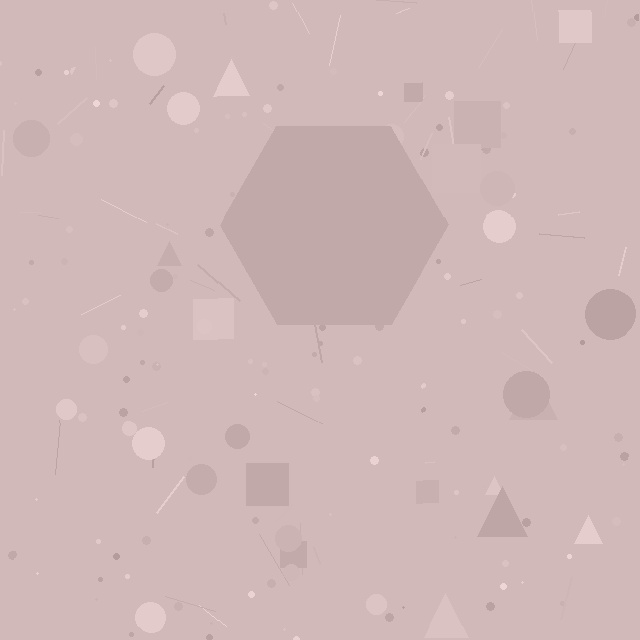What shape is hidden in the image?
A hexagon is hidden in the image.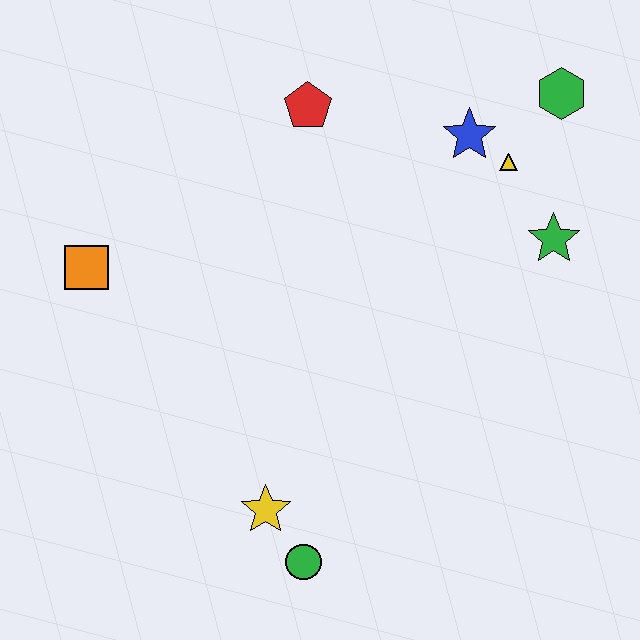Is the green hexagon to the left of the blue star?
No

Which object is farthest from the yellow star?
The green hexagon is farthest from the yellow star.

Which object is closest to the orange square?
The red pentagon is closest to the orange square.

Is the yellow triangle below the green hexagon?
Yes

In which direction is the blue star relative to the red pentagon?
The blue star is to the right of the red pentagon.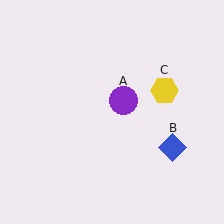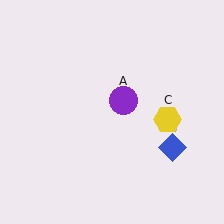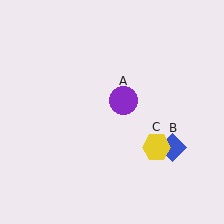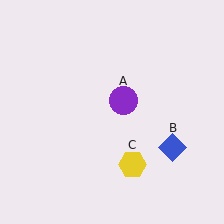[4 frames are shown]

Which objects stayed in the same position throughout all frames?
Purple circle (object A) and blue diamond (object B) remained stationary.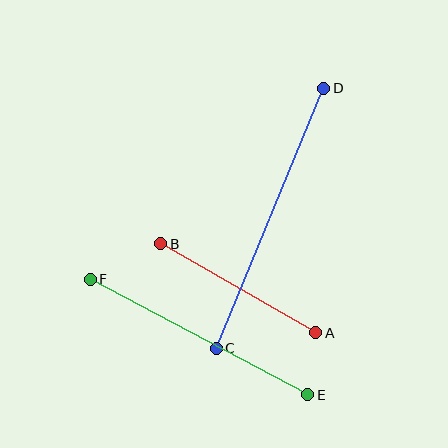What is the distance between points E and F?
The distance is approximately 246 pixels.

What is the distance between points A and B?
The distance is approximately 179 pixels.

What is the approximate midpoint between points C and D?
The midpoint is at approximately (270, 218) pixels.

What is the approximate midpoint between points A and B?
The midpoint is at approximately (238, 288) pixels.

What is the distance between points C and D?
The distance is approximately 281 pixels.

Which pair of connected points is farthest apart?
Points C and D are farthest apart.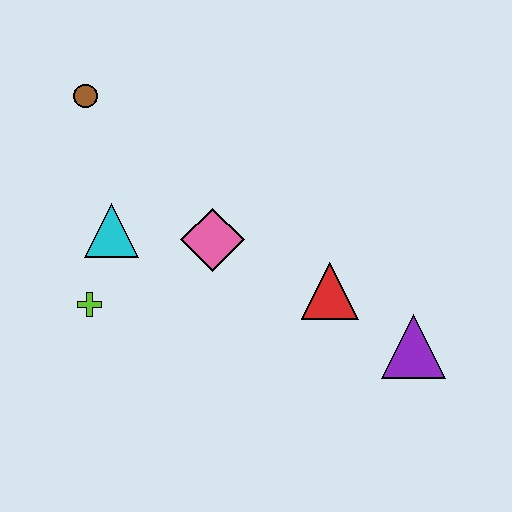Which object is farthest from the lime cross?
The purple triangle is farthest from the lime cross.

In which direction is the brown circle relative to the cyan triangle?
The brown circle is above the cyan triangle.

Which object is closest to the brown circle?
The cyan triangle is closest to the brown circle.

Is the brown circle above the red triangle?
Yes